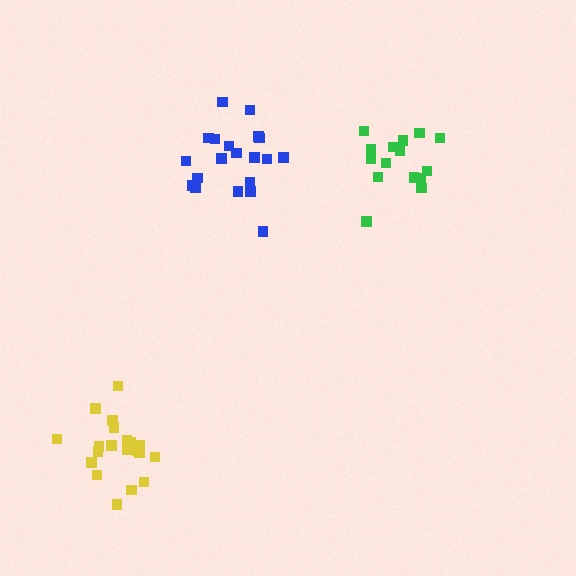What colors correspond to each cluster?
The clusters are colored: green, blue, yellow.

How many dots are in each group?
Group 1: 15 dots, Group 2: 20 dots, Group 3: 20 dots (55 total).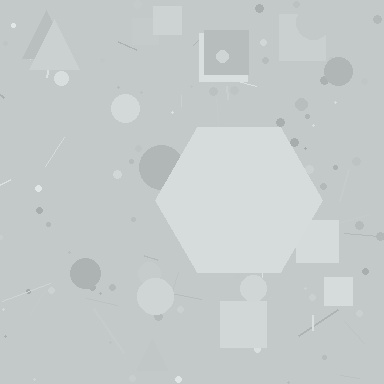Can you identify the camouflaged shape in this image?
The camouflaged shape is a hexagon.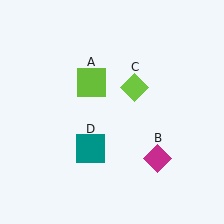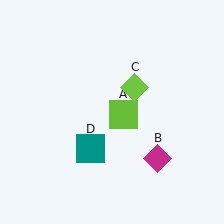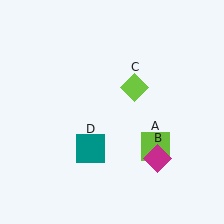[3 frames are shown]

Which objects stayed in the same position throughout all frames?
Magenta diamond (object B) and lime diamond (object C) and teal square (object D) remained stationary.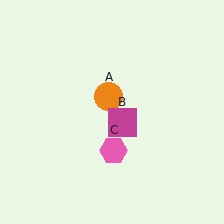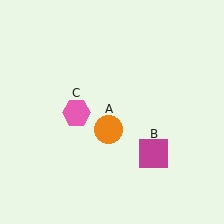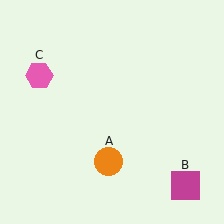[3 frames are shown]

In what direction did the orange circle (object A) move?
The orange circle (object A) moved down.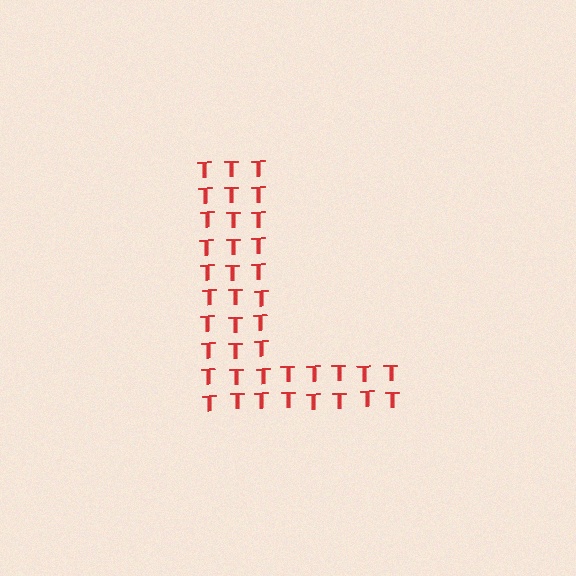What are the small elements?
The small elements are letter T's.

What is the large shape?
The large shape is the letter L.